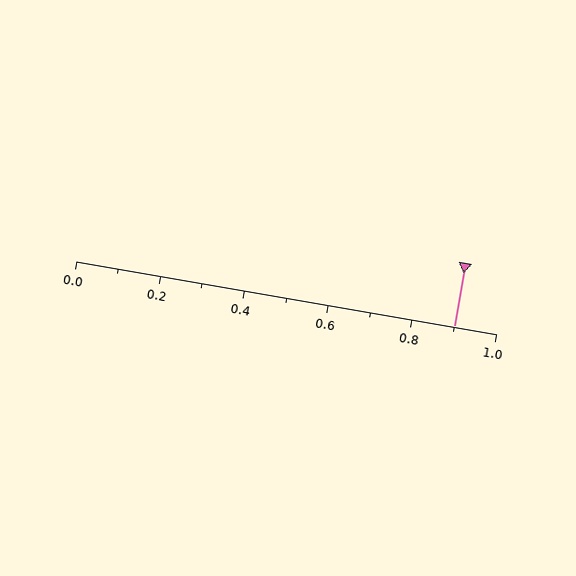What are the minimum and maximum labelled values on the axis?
The axis runs from 0.0 to 1.0.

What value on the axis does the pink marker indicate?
The marker indicates approximately 0.9.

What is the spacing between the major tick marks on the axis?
The major ticks are spaced 0.2 apart.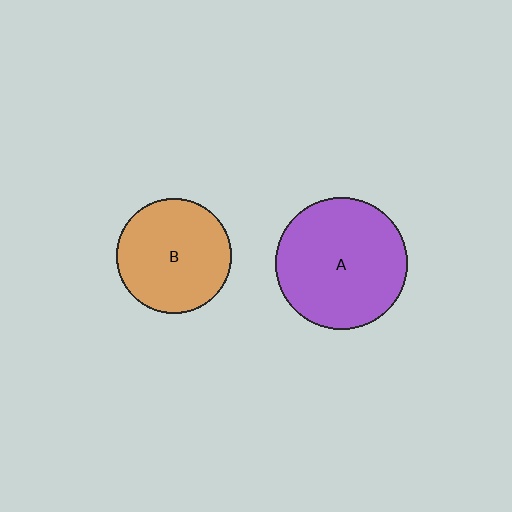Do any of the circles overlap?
No, none of the circles overlap.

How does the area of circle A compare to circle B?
Approximately 1.3 times.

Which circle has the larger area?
Circle A (purple).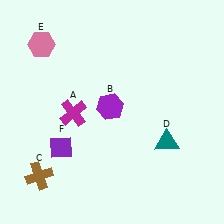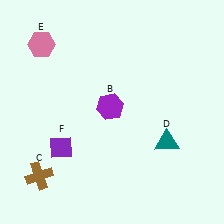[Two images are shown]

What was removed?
The magenta cross (A) was removed in Image 2.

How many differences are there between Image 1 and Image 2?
There is 1 difference between the two images.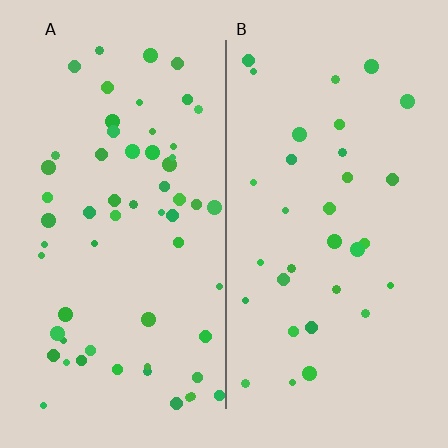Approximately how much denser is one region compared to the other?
Approximately 1.9× — region A over region B.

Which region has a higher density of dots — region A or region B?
A (the left).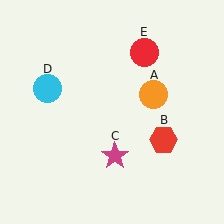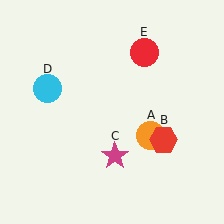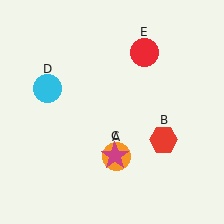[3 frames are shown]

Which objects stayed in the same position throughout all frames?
Red hexagon (object B) and magenta star (object C) and cyan circle (object D) and red circle (object E) remained stationary.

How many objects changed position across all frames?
1 object changed position: orange circle (object A).